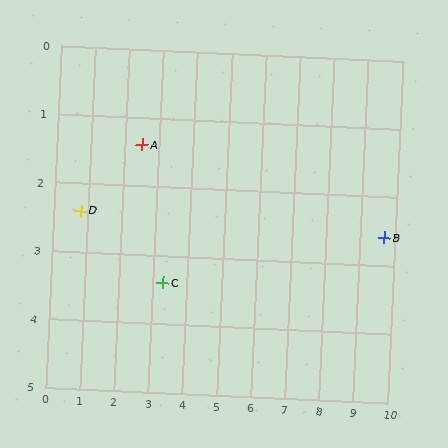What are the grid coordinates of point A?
Point A is at approximately (2.5, 1.4).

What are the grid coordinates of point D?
Point D is at approximately (0.8, 2.4).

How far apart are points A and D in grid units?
Points A and D are about 2.0 grid units apart.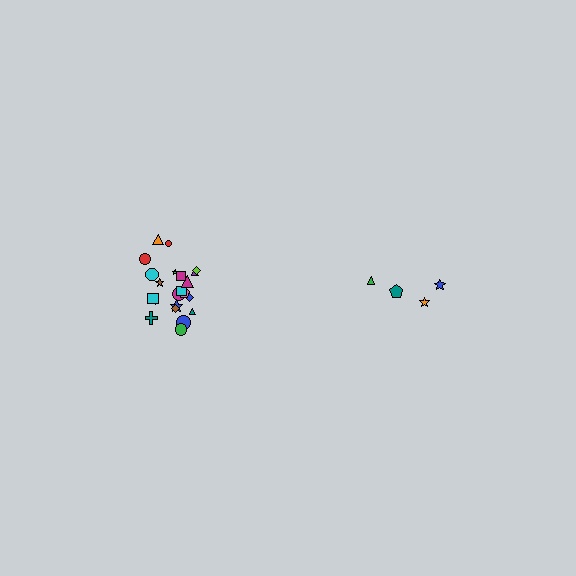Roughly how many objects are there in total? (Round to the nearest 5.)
Roughly 25 objects in total.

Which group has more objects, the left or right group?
The left group.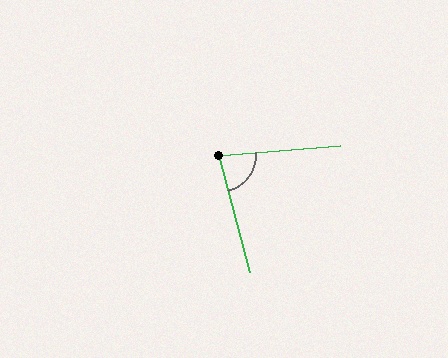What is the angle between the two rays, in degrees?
Approximately 80 degrees.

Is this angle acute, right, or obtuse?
It is acute.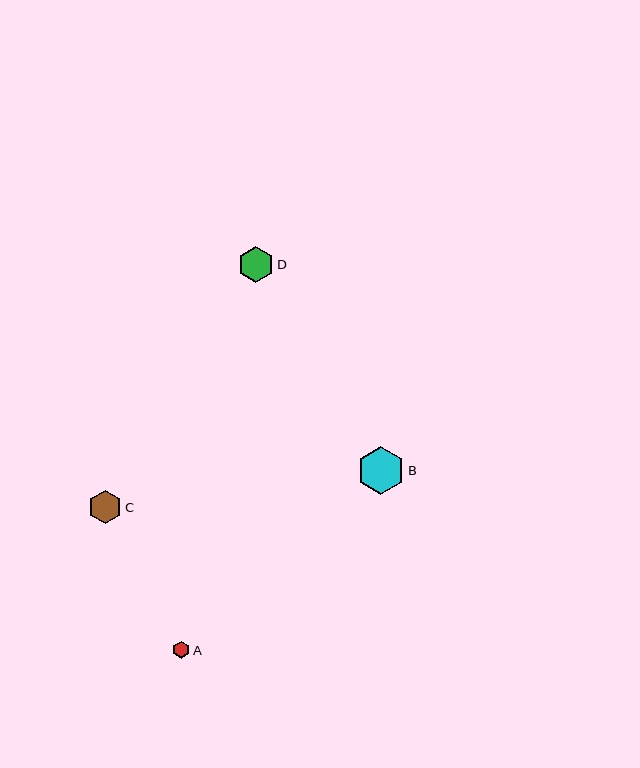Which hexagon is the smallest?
Hexagon A is the smallest with a size of approximately 17 pixels.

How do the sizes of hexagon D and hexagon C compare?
Hexagon D and hexagon C are approximately the same size.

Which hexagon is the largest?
Hexagon B is the largest with a size of approximately 48 pixels.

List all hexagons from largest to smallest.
From largest to smallest: B, D, C, A.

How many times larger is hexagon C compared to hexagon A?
Hexagon C is approximately 2.0 times the size of hexagon A.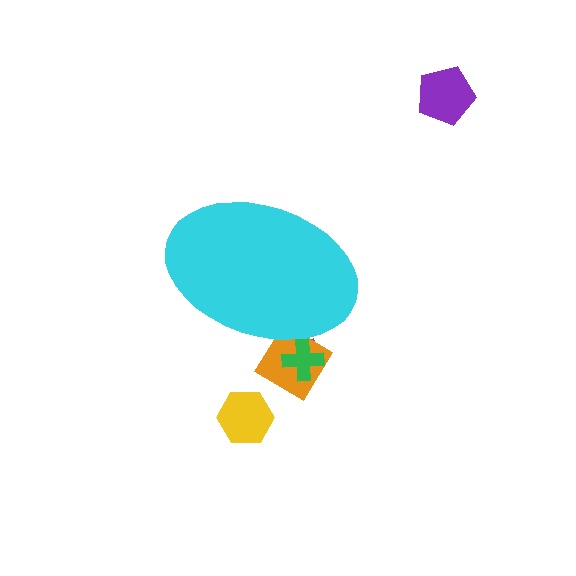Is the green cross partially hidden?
Yes, the green cross is partially hidden behind the cyan ellipse.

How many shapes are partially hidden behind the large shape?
3 shapes are partially hidden.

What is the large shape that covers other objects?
A cyan ellipse.